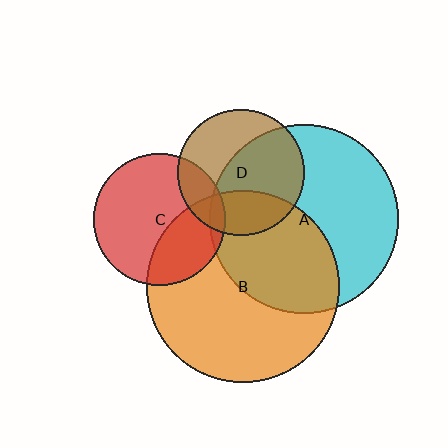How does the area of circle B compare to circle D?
Approximately 2.3 times.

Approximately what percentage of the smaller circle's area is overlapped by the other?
Approximately 60%.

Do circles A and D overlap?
Yes.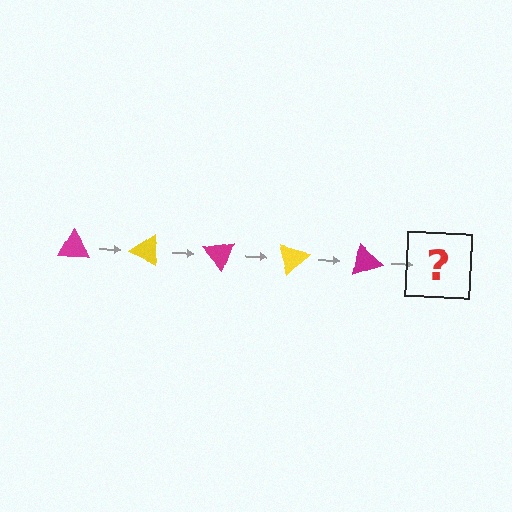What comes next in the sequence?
The next element should be a yellow triangle, rotated 125 degrees from the start.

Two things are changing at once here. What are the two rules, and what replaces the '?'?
The two rules are that it rotates 25 degrees each step and the color cycles through magenta and yellow. The '?' should be a yellow triangle, rotated 125 degrees from the start.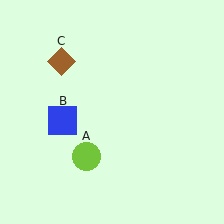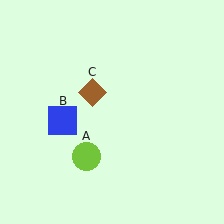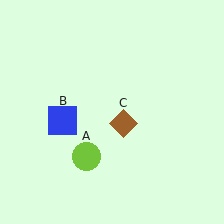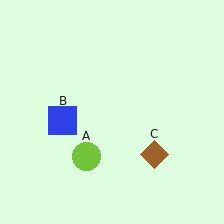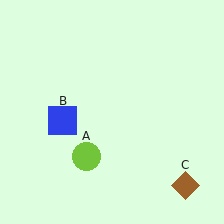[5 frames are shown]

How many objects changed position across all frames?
1 object changed position: brown diamond (object C).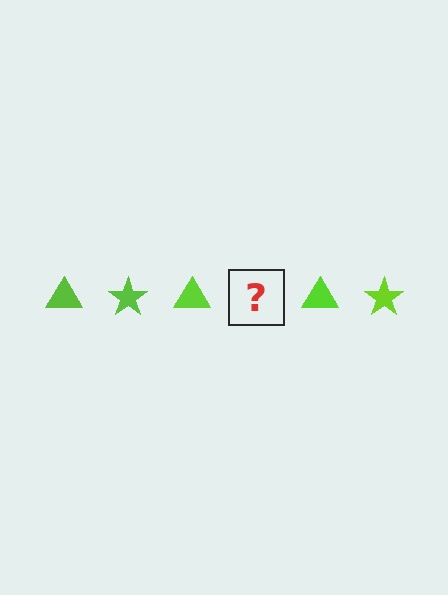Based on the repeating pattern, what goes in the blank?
The blank should be a lime star.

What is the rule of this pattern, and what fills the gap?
The rule is that the pattern cycles through triangle, star shapes in lime. The gap should be filled with a lime star.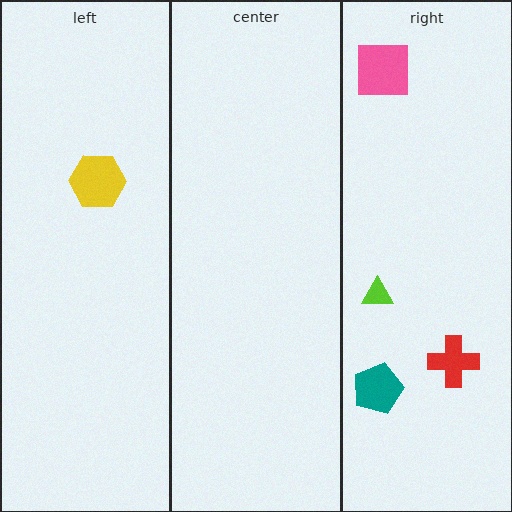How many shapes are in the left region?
1.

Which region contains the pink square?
The right region.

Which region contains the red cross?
The right region.